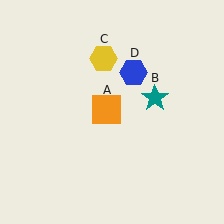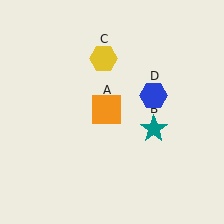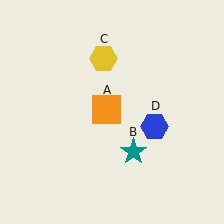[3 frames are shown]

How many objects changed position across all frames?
2 objects changed position: teal star (object B), blue hexagon (object D).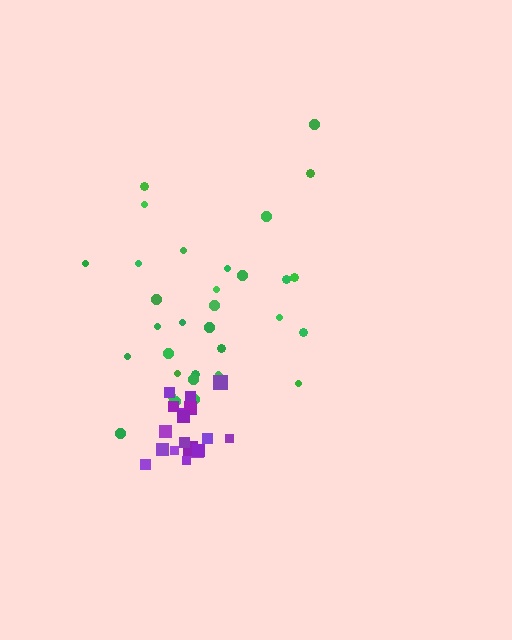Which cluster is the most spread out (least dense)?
Green.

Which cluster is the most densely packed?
Purple.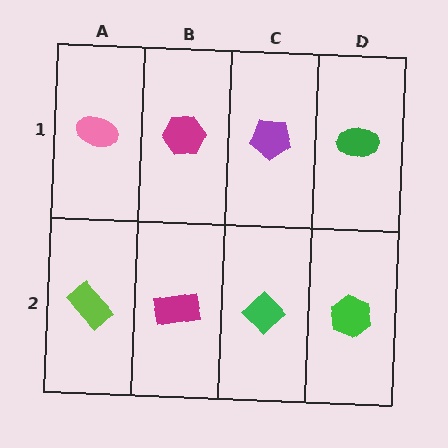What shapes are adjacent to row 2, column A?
A pink ellipse (row 1, column A), a magenta rectangle (row 2, column B).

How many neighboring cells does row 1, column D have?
2.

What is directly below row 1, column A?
A lime rectangle.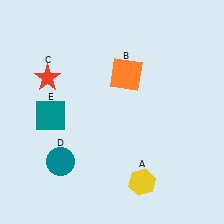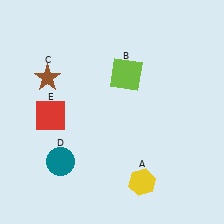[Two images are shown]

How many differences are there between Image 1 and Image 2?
There are 3 differences between the two images.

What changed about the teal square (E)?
In Image 1, E is teal. In Image 2, it changed to red.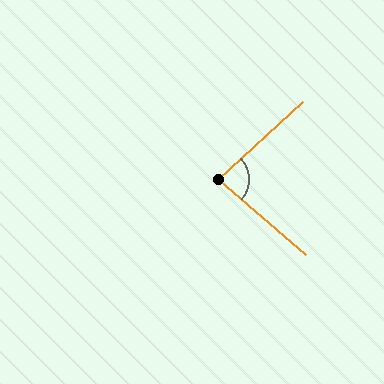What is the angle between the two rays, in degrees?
Approximately 84 degrees.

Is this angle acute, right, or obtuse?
It is acute.